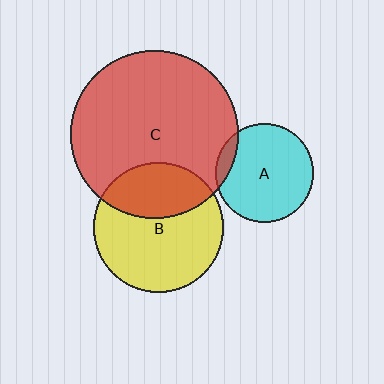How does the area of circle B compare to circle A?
Approximately 1.7 times.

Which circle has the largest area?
Circle C (red).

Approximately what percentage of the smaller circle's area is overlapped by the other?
Approximately 10%.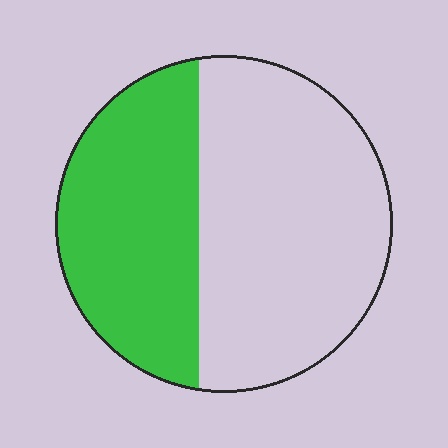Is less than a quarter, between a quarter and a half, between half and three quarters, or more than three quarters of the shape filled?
Between a quarter and a half.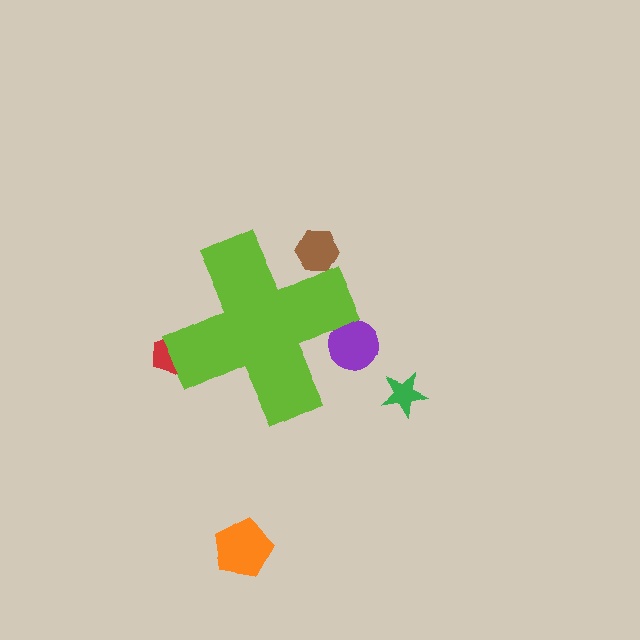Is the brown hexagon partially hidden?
Yes, the brown hexagon is partially hidden behind the lime cross.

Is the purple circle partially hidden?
Yes, the purple circle is partially hidden behind the lime cross.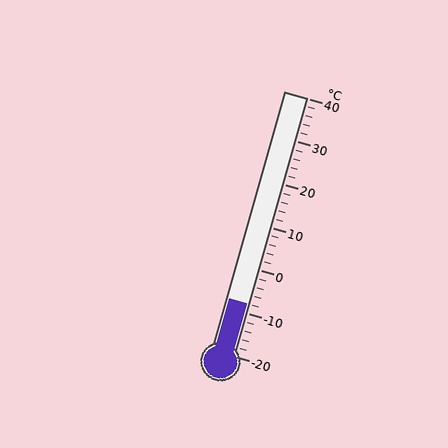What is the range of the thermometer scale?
The thermometer scale ranges from -20°C to 40°C.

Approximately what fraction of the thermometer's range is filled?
The thermometer is filled to approximately 20% of its range.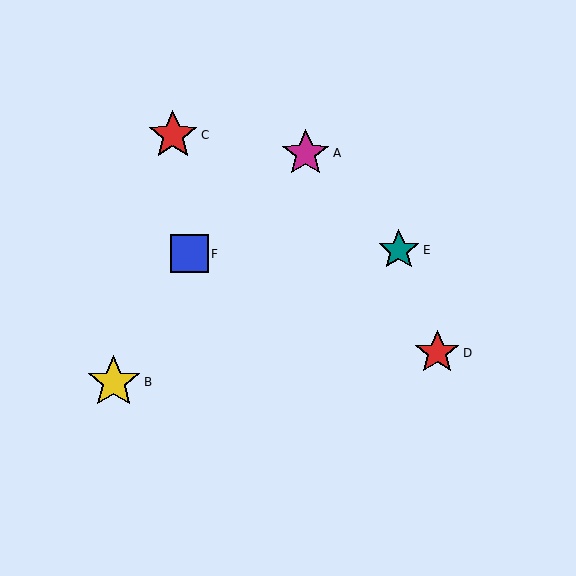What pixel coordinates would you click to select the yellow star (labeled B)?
Click at (114, 382) to select the yellow star B.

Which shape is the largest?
The yellow star (labeled B) is the largest.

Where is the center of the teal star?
The center of the teal star is at (399, 250).